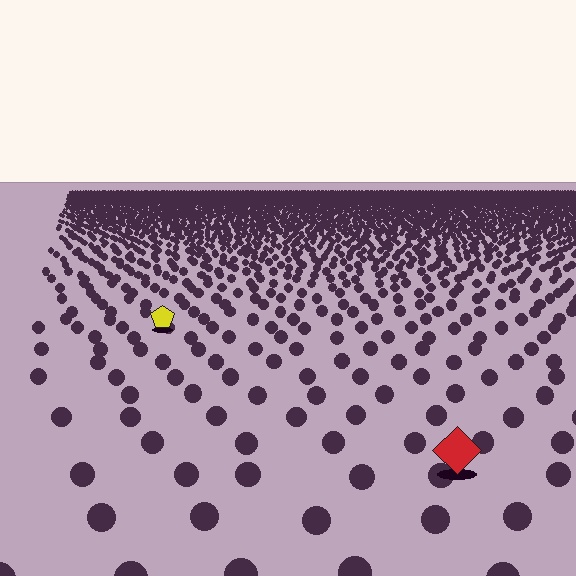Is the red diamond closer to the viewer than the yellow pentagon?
Yes. The red diamond is closer — you can tell from the texture gradient: the ground texture is coarser near it.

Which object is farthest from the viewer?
The yellow pentagon is farthest from the viewer. It appears smaller and the ground texture around it is denser.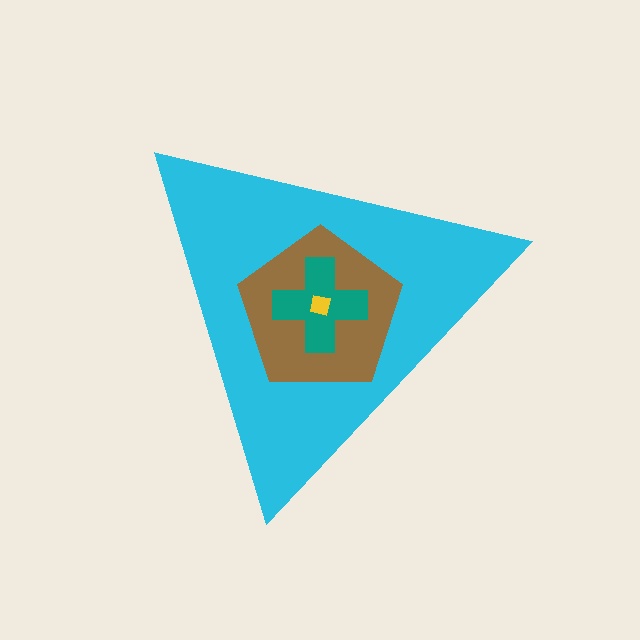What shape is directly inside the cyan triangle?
The brown pentagon.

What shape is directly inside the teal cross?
The yellow square.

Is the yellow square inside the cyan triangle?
Yes.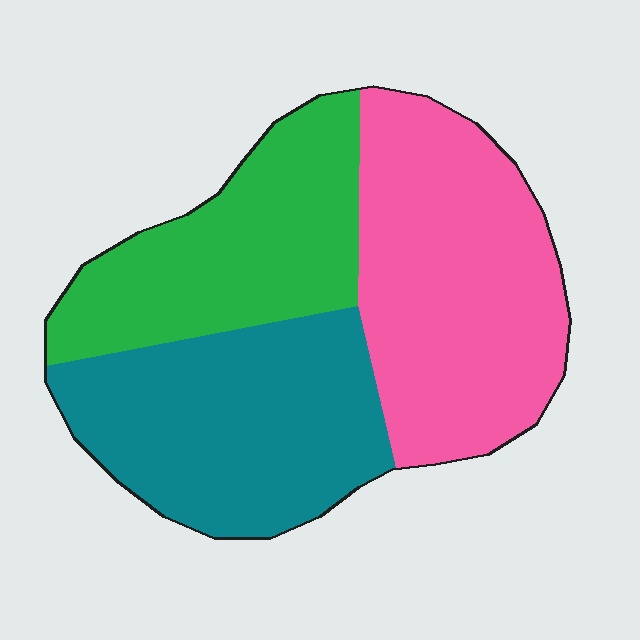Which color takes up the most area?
Pink, at roughly 40%.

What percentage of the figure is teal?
Teal takes up between a quarter and a half of the figure.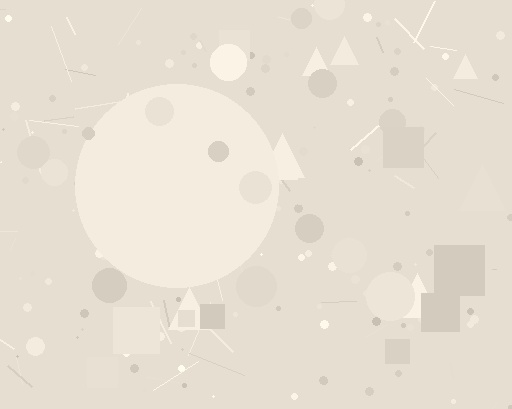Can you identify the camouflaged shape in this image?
The camouflaged shape is a circle.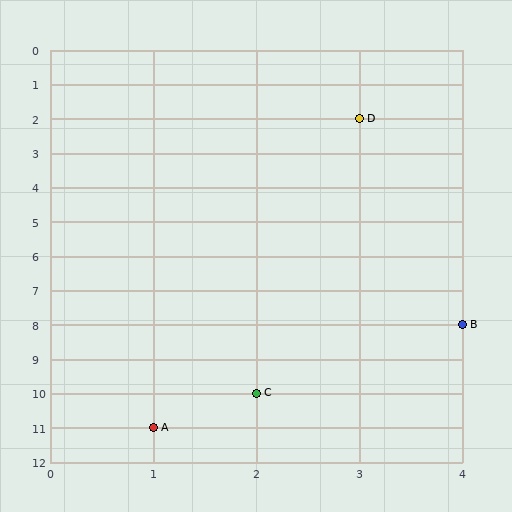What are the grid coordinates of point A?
Point A is at grid coordinates (1, 11).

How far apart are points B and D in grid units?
Points B and D are 1 column and 6 rows apart (about 6.1 grid units diagonally).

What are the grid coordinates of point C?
Point C is at grid coordinates (2, 10).